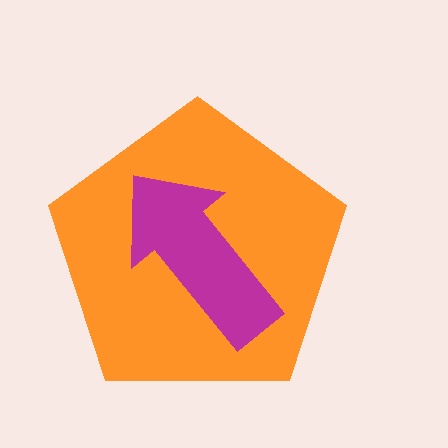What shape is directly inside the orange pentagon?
The magenta arrow.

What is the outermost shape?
The orange pentagon.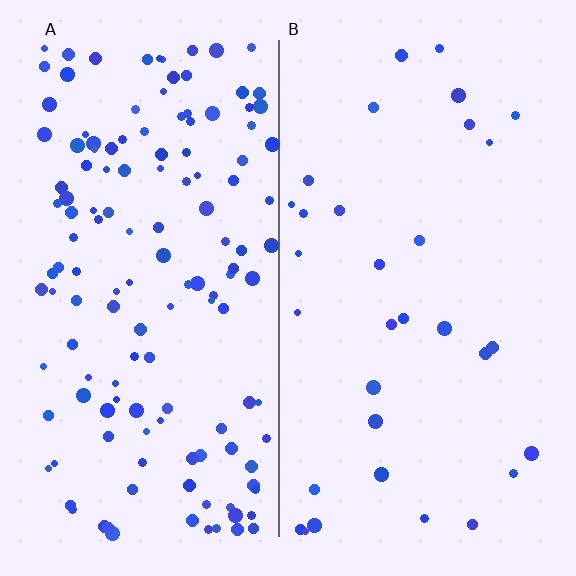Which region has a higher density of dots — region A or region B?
A (the left).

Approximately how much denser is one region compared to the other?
Approximately 4.3× — region A over region B.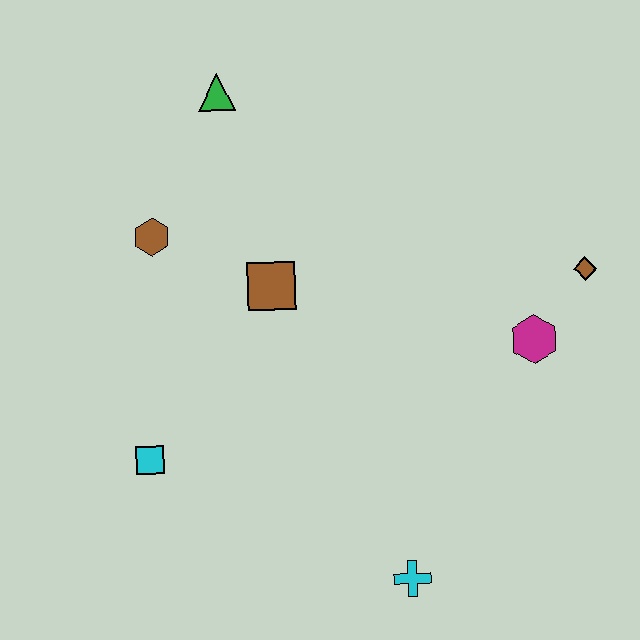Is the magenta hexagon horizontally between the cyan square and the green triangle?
No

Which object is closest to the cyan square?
The brown square is closest to the cyan square.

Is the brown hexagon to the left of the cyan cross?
Yes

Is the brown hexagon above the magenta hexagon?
Yes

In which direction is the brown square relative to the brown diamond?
The brown square is to the left of the brown diamond.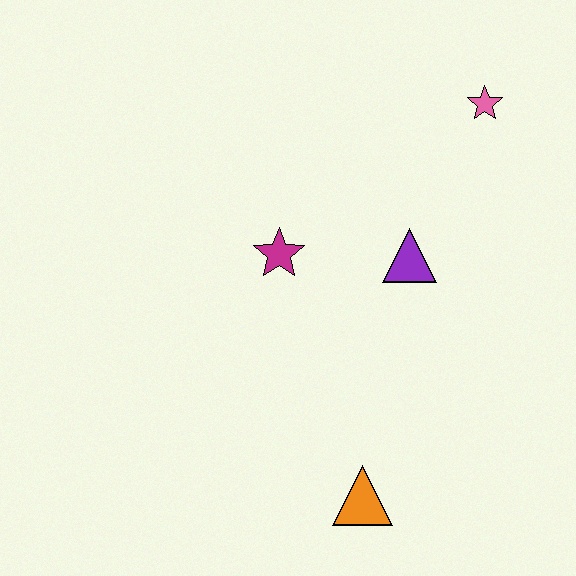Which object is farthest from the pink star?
The orange triangle is farthest from the pink star.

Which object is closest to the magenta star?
The purple triangle is closest to the magenta star.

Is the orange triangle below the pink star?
Yes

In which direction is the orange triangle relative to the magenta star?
The orange triangle is below the magenta star.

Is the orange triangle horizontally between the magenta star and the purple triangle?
Yes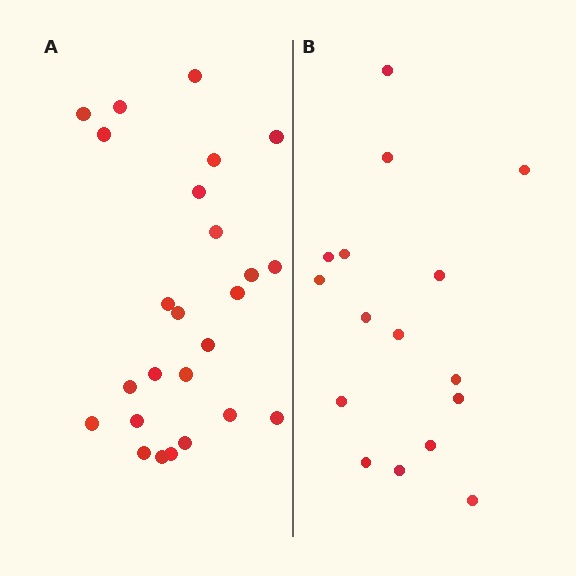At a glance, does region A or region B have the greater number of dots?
Region A (the left region) has more dots.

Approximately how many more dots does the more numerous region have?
Region A has roughly 8 or so more dots than region B.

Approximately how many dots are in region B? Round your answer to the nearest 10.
About 20 dots. (The exact count is 16, which rounds to 20.)